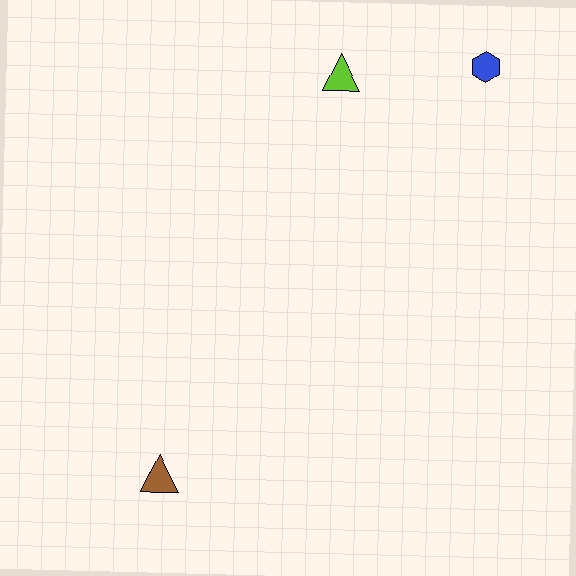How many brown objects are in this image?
There is 1 brown object.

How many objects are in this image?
There are 3 objects.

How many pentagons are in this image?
There are no pentagons.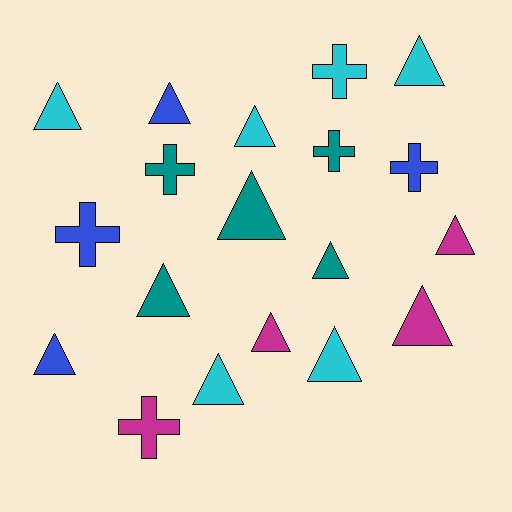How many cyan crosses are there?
There is 1 cyan cross.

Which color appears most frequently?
Cyan, with 6 objects.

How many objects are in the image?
There are 19 objects.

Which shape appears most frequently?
Triangle, with 13 objects.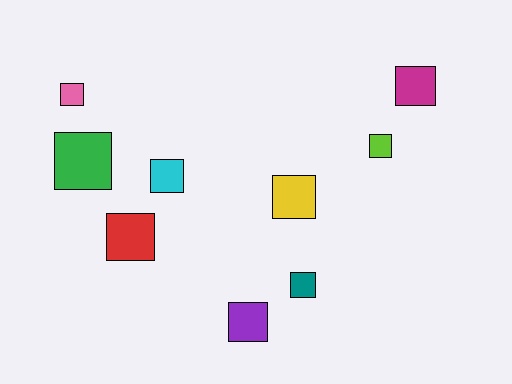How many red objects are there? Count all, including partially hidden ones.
There is 1 red object.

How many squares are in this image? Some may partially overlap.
There are 9 squares.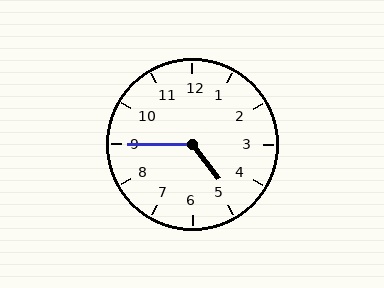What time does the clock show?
4:45.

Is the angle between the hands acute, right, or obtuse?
It is obtuse.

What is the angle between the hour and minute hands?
Approximately 128 degrees.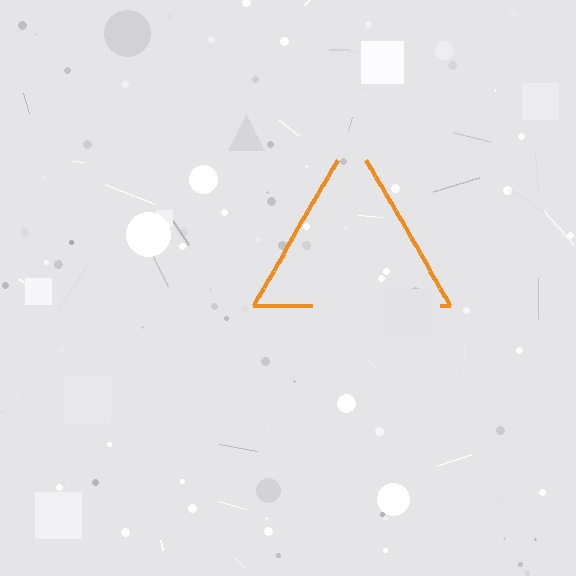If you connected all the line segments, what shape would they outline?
They would outline a triangle.